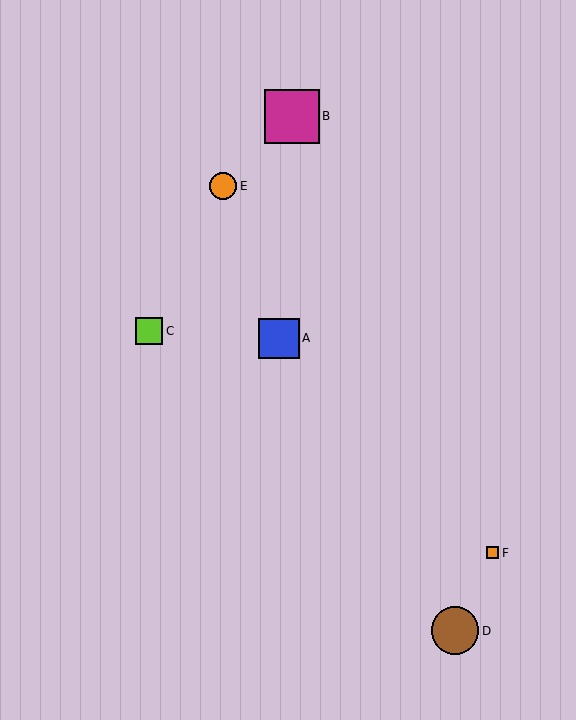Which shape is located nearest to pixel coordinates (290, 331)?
The blue square (labeled A) at (279, 338) is nearest to that location.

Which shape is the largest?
The magenta square (labeled B) is the largest.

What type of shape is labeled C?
Shape C is a lime square.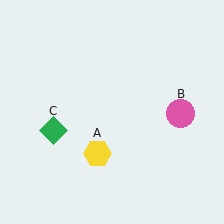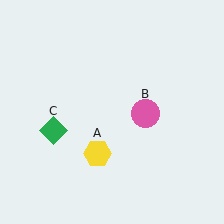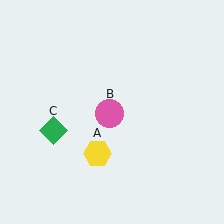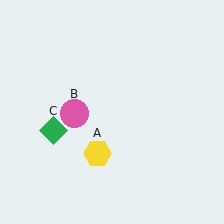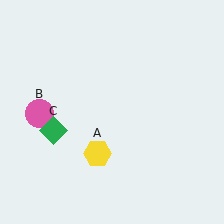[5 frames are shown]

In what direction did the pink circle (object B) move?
The pink circle (object B) moved left.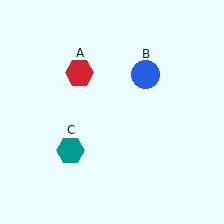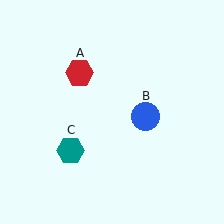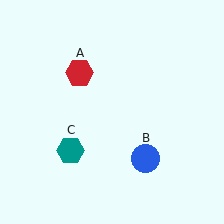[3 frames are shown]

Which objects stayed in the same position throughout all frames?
Red hexagon (object A) and teal hexagon (object C) remained stationary.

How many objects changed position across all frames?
1 object changed position: blue circle (object B).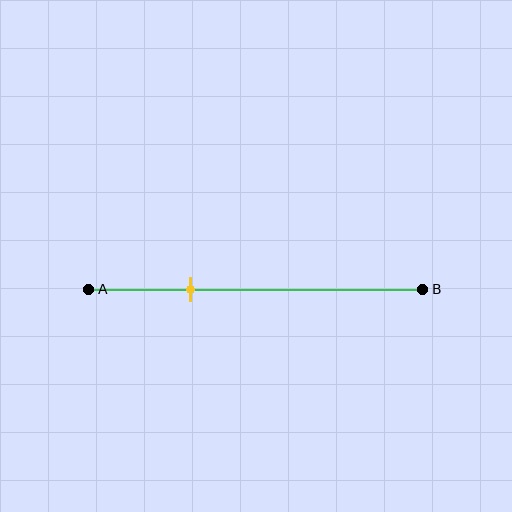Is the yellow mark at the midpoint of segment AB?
No, the mark is at about 30% from A, not at the 50% midpoint.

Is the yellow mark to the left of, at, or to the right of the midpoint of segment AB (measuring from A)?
The yellow mark is to the left of the midpoint of segment AB.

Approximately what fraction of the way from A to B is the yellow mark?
The yellow mark is approximately 30% of the way from A to B.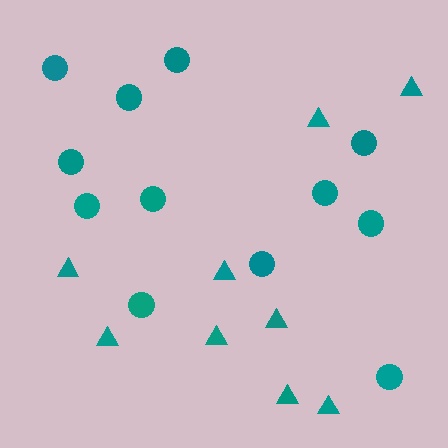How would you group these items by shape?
There are 2 groups: one group of circles (12) and one group of triangles (9).